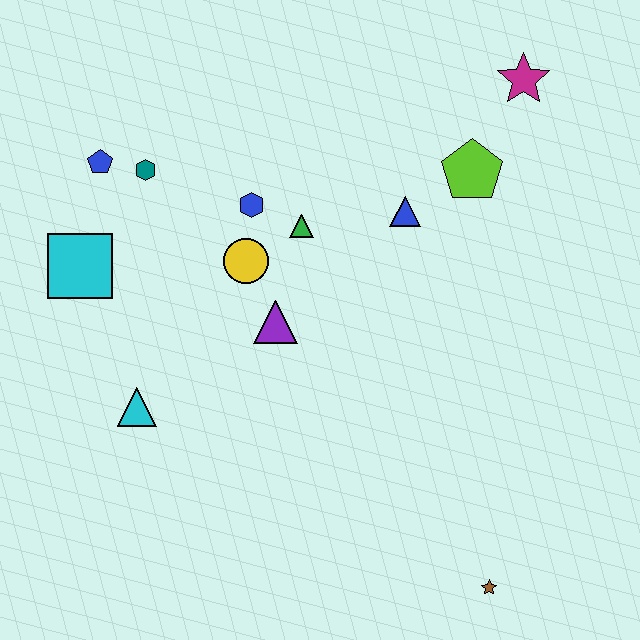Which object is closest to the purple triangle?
The yellow circle is closest to the purple triangle.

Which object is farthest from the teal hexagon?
The brown star is farthest from the teal hexagon.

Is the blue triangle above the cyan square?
Yes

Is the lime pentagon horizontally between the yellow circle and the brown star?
Yes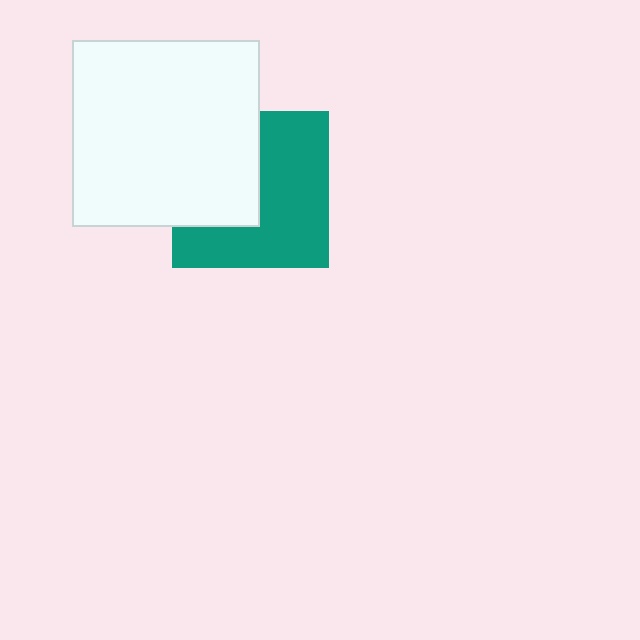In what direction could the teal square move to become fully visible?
The teal square could move right. That would shift it out from behind the white square entirely.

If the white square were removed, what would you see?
You would see the complete teal square.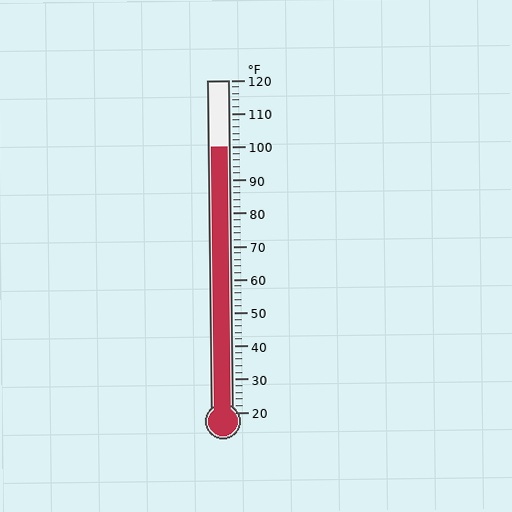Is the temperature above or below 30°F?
The temperature is above 30°F.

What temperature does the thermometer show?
The thermometer shows approximately 100°F.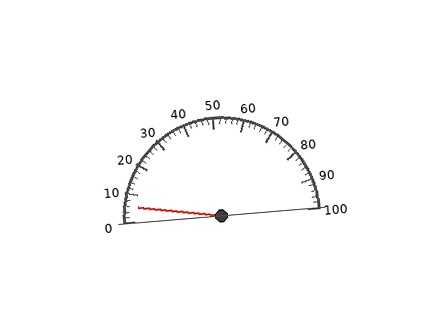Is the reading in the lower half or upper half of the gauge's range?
The reading is in the lower half of the range (0 to 100).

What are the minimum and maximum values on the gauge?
The gauge ranges from 0 to 100.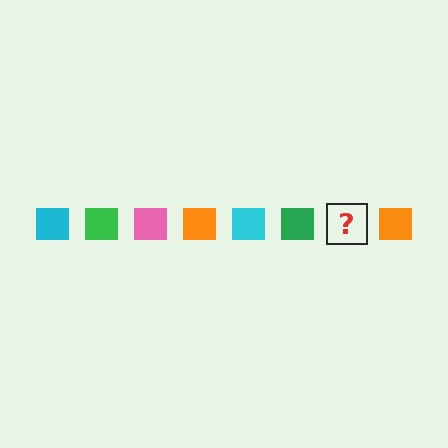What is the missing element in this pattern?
The missing element is a pink square.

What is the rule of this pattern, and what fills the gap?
The rule is that the pattern cycles through cyan, green, pink, orange squares. The gap should be filled with a pink square.